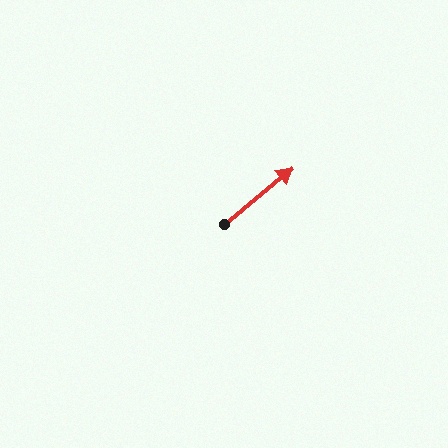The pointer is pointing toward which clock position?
Roughly 2 o'clock.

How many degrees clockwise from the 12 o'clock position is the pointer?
Approximately 51 degrees.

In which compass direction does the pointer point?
Northeast.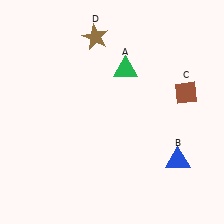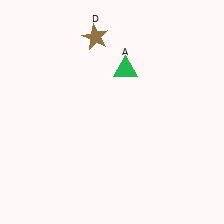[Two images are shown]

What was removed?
The blue triangle (B), the brown diamond (C) were removed in Image 2.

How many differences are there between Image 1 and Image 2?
There are 2 differences between the two images.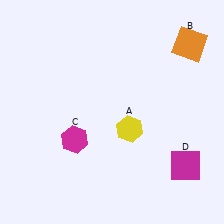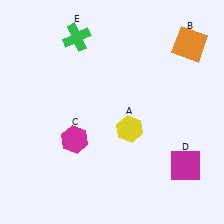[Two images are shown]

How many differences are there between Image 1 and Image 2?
There is 1 difference between the two images.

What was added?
A green cross (E) was added in Image 2.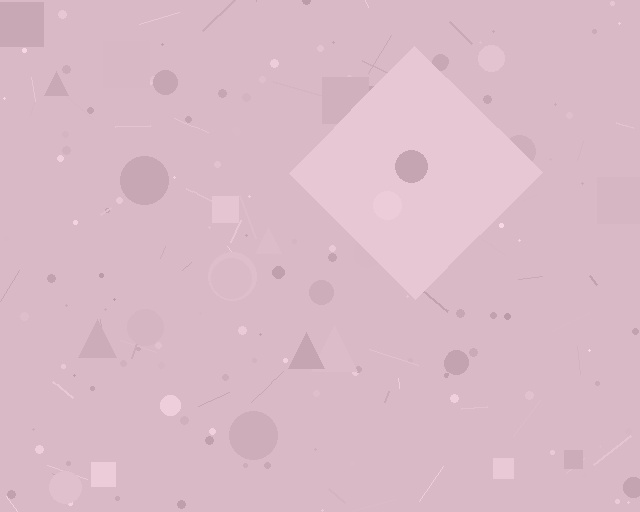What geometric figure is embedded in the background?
A diamond is embedded in the background.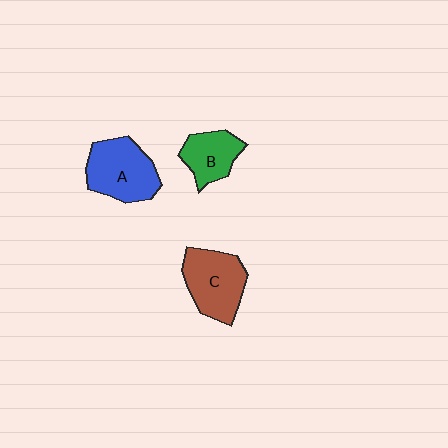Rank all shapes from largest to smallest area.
From largest to smallest: A (blue), C (brown), B (green).